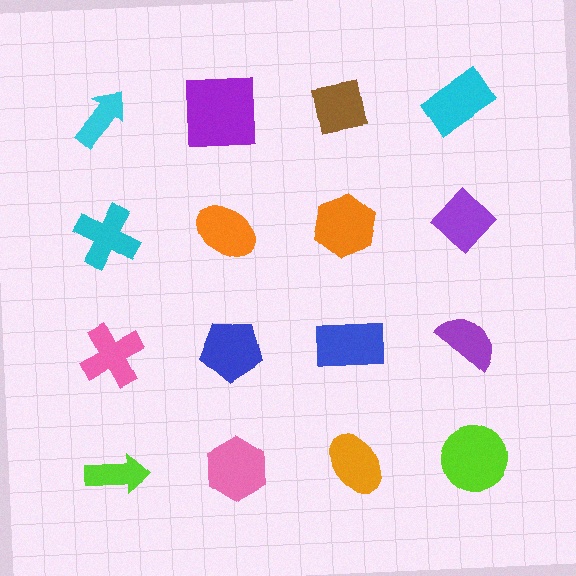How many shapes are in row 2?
4 shapes.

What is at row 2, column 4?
A purple diamond.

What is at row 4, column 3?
An orange ellipse.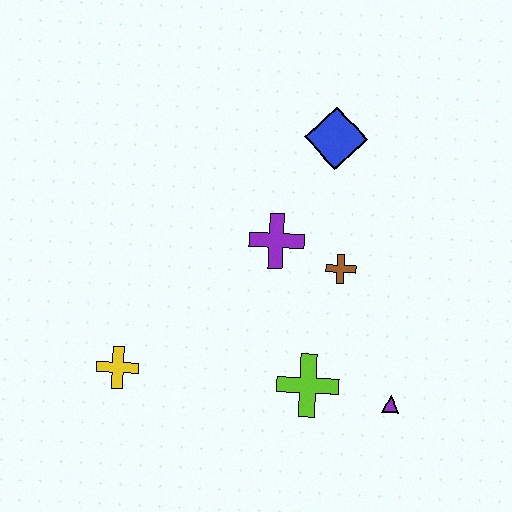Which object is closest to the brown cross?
The purple cross is closest to the brown cross.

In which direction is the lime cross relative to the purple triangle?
The lime cross is to the left of the purple triangle.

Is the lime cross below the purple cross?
Yes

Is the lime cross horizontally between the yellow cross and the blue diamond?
Yes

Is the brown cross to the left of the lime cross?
No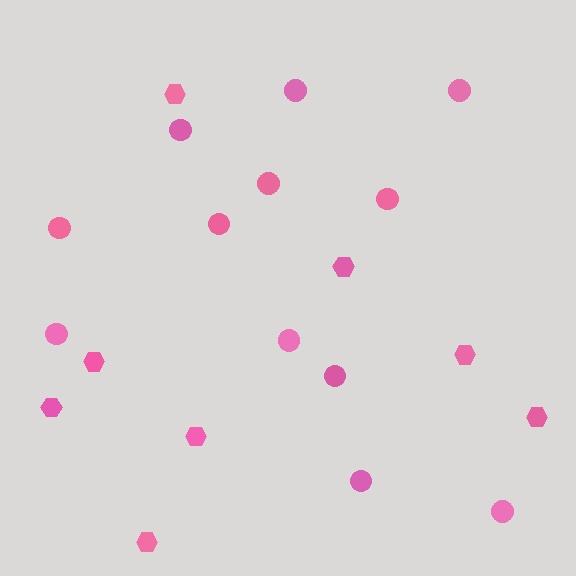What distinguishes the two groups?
There are 2 groups: one group of circles (12) and one group of hexagons (8).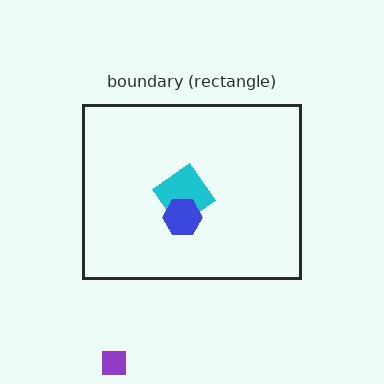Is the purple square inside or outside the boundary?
Outside.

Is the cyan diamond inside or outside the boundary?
Inside.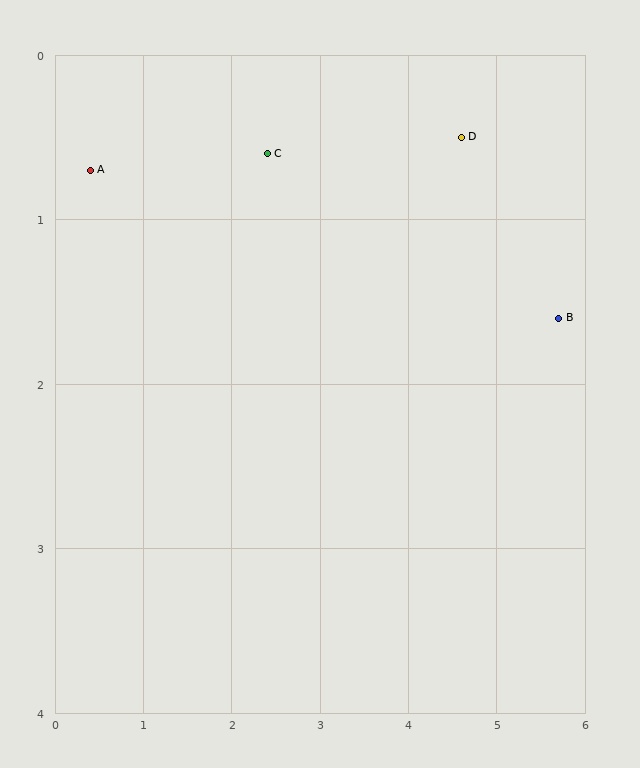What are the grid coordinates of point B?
Point B is at approximately (5.7, 1.6).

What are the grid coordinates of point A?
Point A is at approximately (0.4, 0.7).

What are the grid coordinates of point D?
Point D is at approximately (4.6, 0.5).